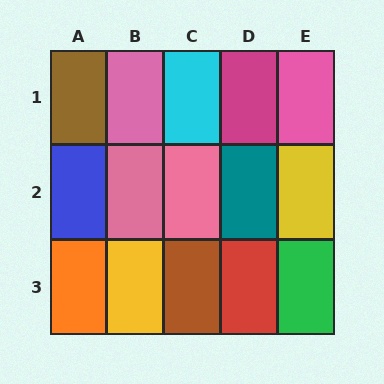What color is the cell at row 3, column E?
Green.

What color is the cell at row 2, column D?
Teal.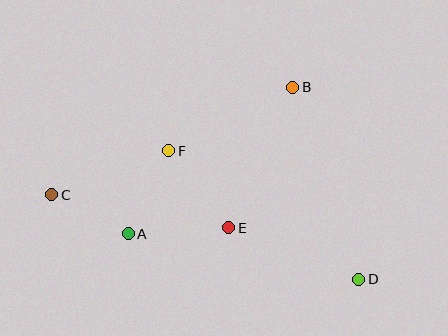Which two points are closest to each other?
Points A and C are closest to each other.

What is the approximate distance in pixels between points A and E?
The distance between A and E is approximately 100 pixels.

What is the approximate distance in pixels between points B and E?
The distance between B and E is approximately 155 pixels.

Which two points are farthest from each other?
Points C and D are farthest from each other.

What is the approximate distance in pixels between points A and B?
The distance between A and B is approximately 220 pixels.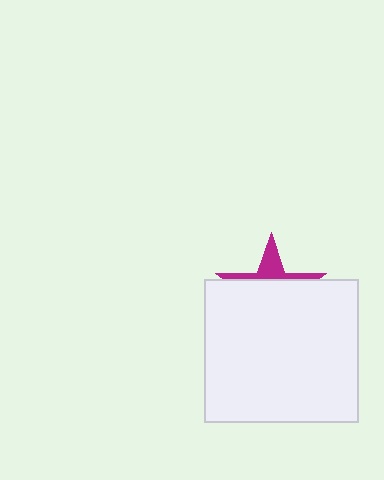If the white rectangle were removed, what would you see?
You would see the complete magenta star.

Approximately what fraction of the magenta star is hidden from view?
Roughly 70% of the magenta star is hidden behind the white rectangle.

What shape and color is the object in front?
The object in front is a white rectangle.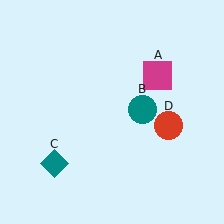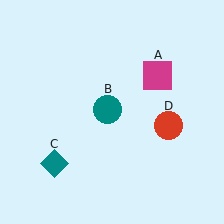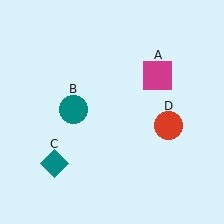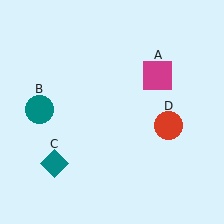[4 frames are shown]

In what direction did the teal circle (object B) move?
The teal circle (object B) moved left.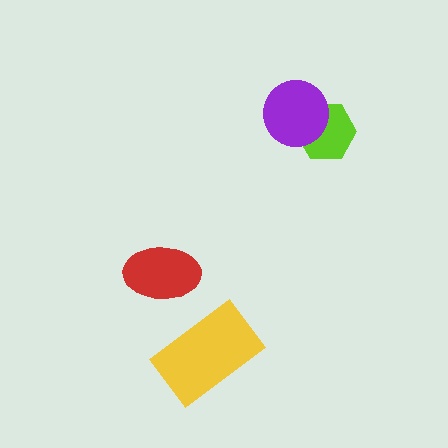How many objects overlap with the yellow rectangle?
0 objects overlap with the yellow rectangle.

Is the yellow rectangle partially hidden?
No, no other shape covers it.